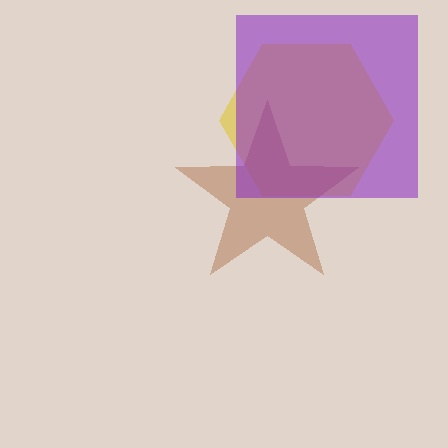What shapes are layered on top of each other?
The layered shapes are: a yellow hexagon, a brown star, a purple square.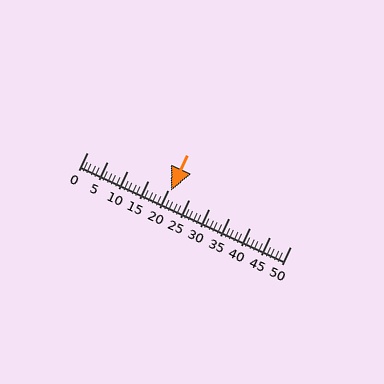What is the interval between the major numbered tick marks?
The major tick marks are spaced 5 units apart.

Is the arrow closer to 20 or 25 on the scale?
The arrow is closer to 20.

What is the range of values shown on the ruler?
The ruler shows values from 0 to 50.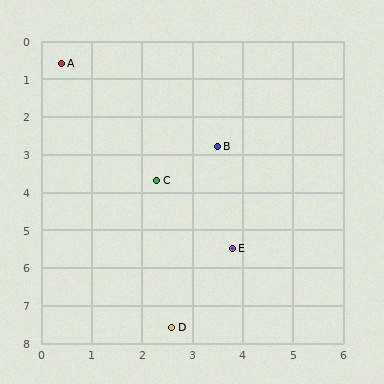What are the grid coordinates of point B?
Point B is at approximately (3.5, 2.8).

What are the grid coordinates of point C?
Point C is at approximately (2.3, 3.7).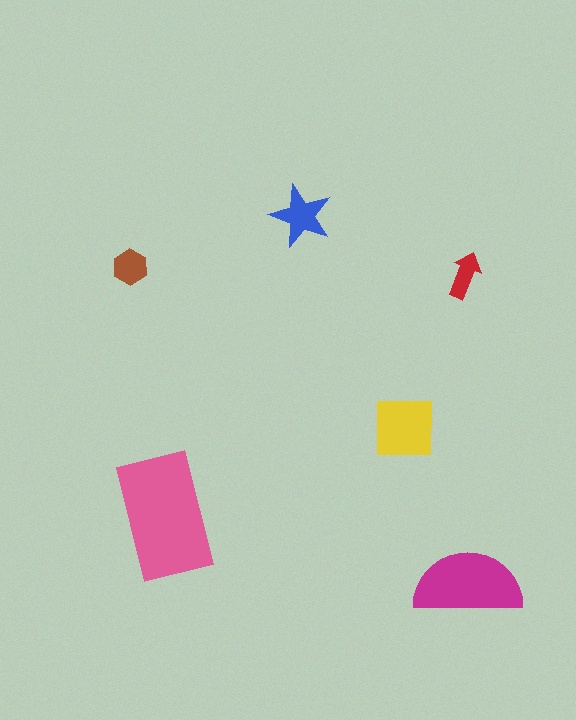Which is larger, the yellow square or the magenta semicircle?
The magenta semicircle.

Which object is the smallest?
The red arrow.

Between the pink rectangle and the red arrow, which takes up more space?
The pink rectangle.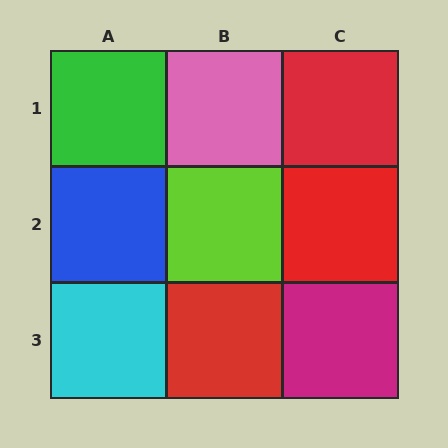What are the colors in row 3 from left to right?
Cyan, red, magenta.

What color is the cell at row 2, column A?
Blue.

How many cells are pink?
1 cell is pink.